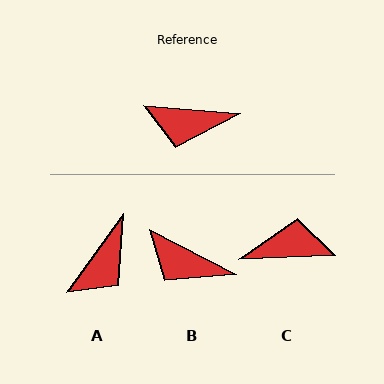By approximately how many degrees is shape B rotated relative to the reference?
Approximately 22 degrees clockwise.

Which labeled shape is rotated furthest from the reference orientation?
C, about 172 degrees away.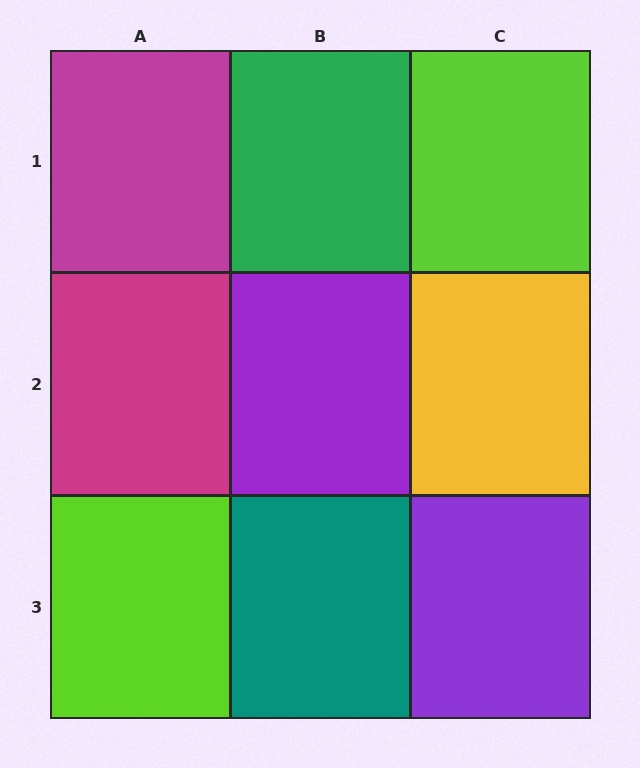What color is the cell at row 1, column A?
Magenta.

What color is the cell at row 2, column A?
Magenta.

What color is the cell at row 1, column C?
Lime.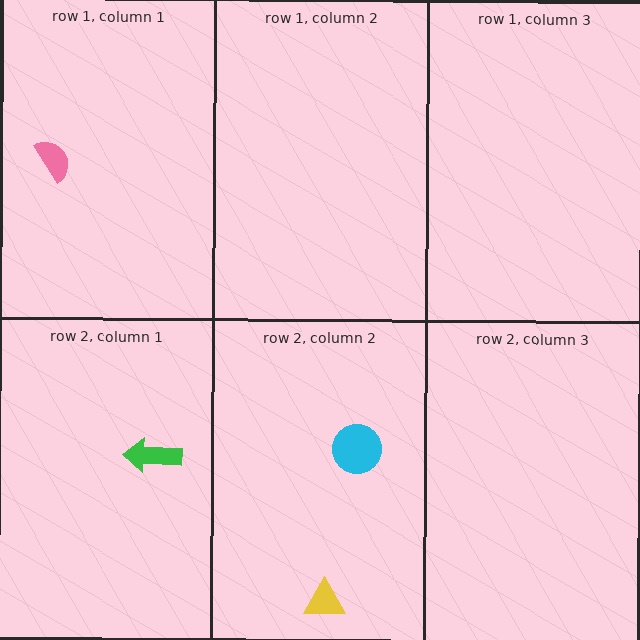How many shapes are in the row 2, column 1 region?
1.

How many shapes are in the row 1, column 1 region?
1.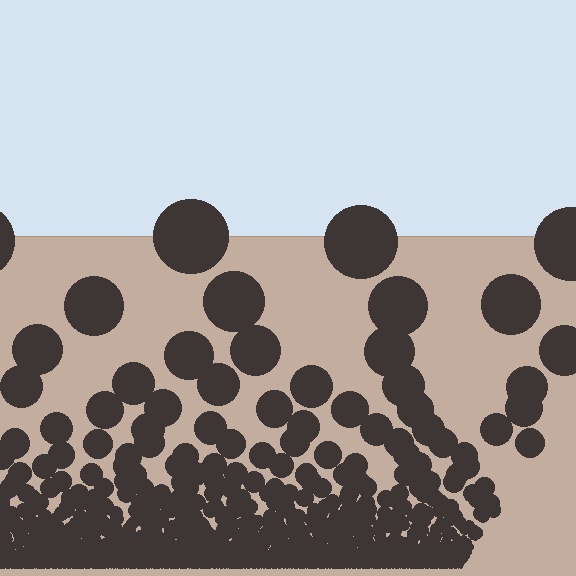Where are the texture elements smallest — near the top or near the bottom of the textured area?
Near the bottom.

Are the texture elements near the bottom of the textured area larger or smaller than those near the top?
Smaller. The gradient is inverted — elements near the bottom are smaller and denser.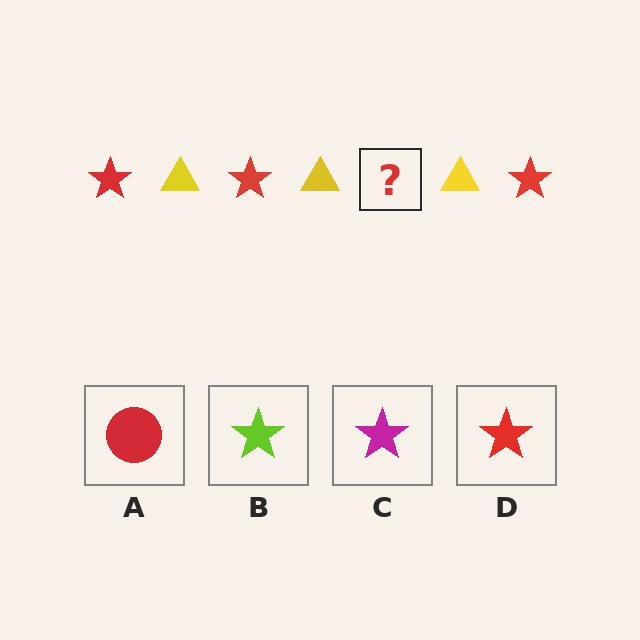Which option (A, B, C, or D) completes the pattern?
D.